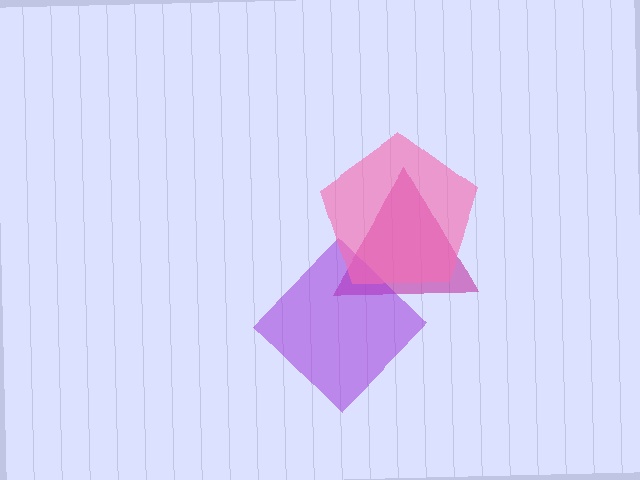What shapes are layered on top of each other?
The layered shapes are: a magenta triangle, a purple diamond, a pink pentagon.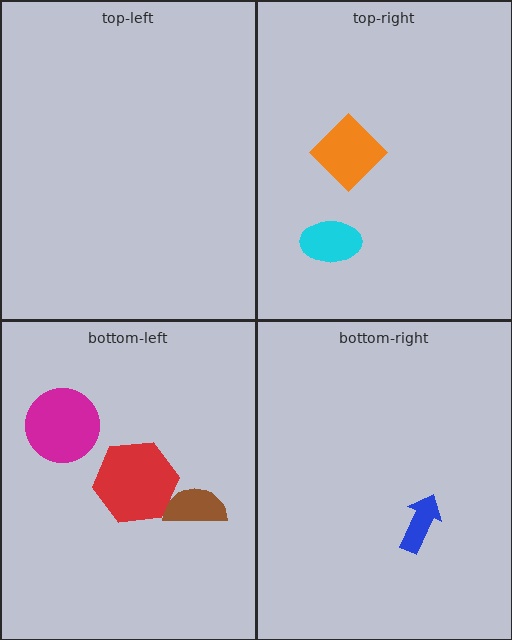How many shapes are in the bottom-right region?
1.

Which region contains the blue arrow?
The bottom-right region.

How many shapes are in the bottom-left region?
3.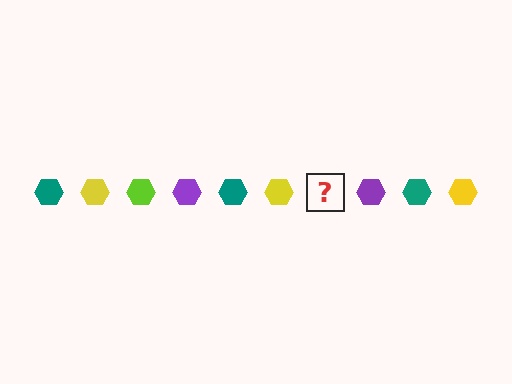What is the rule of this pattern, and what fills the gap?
The rule is that the pattern cycles through teal, yellow, lime, purple hexagons. The gap should be filled with a lime hexagon.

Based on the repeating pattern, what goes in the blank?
The blank should be a lime hexagon.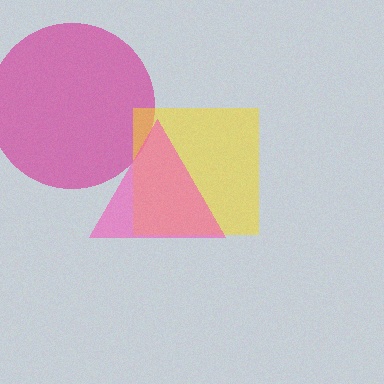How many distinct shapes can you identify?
There are 3 distinct shapes: a magenta circle, a yellow square, a pink triangle.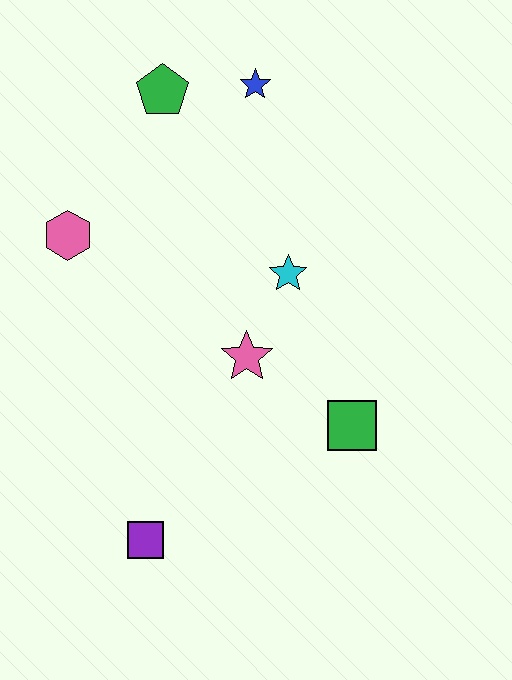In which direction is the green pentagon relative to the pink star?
The green pentagon is above the pink star.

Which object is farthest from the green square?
The green pentagon is farthest from the green square.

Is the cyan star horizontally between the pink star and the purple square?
No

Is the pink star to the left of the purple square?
No